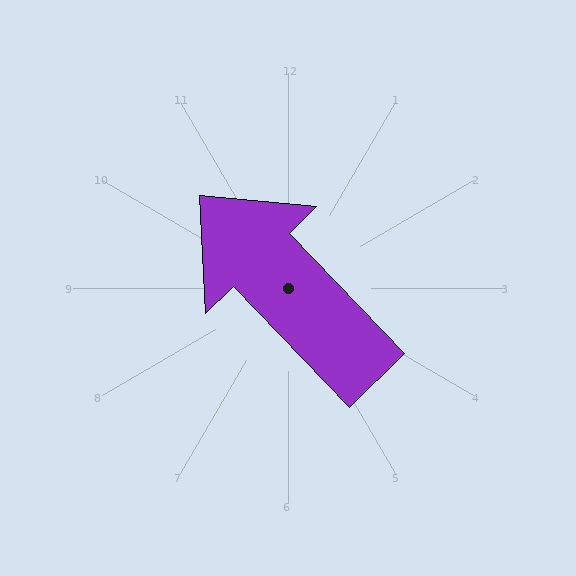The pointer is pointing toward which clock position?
Roughly 11 o'clock.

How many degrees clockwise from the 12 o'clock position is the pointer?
Approximately 316 degrees.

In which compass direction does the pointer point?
Northwest.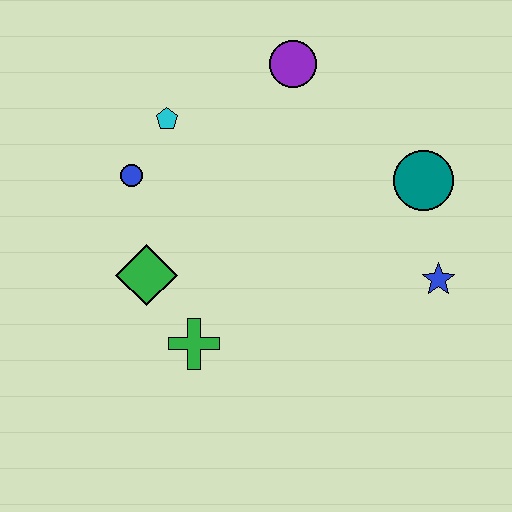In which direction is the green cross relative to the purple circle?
The green cross is below the purple circle.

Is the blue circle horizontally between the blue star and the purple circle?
No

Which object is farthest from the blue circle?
The blue star is farthest from the blue circle.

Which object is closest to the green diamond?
The green cross is closest to the green diamond.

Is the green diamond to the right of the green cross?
No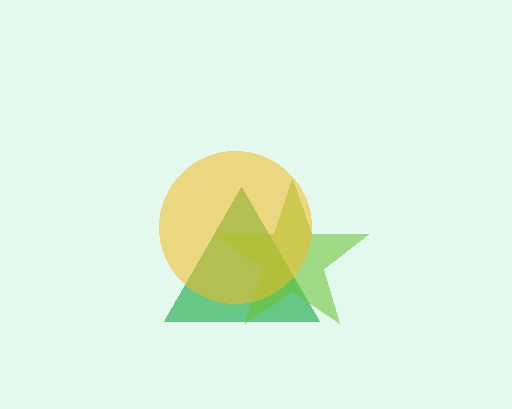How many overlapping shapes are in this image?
There are 3 overlapping shapes in the image.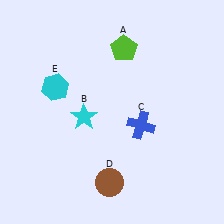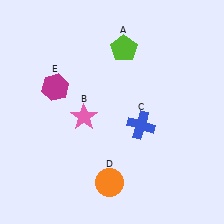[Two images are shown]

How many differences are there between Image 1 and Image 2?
There are 3 differences between the two images.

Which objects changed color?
B changed from cyan to pink. D changed from brown to orange. E changed from cyan to magenta.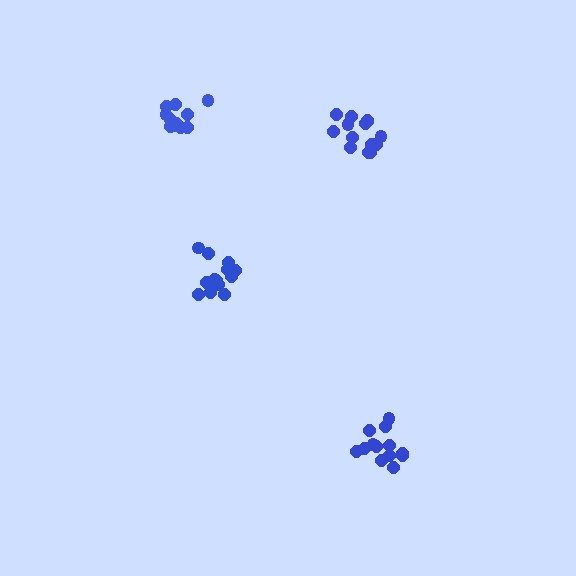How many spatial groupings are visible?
There are 4 spatial groupings.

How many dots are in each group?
Group 1: 14 dots, Group 2: 13 dots, Group 3: 13 dots, Group 4: 11 dots (51 total).